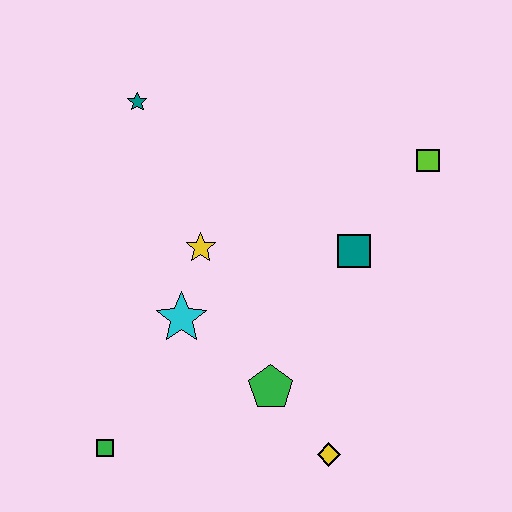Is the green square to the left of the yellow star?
Yes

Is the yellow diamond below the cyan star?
Yes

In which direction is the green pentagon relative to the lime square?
The green pentagon is below the lime square.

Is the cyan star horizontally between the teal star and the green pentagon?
Yes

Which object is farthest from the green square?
The lime square is farthest from the green square.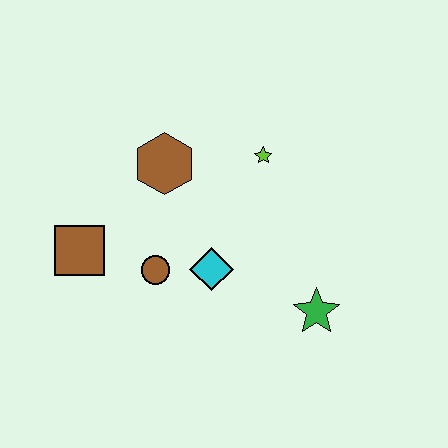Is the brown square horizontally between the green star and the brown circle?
No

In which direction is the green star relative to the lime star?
The green star is below the lime star.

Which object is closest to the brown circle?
The cyan diamond is closest to the brown circle.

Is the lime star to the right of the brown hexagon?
Yes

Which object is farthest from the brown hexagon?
The green star is farthest from the brown hexagon.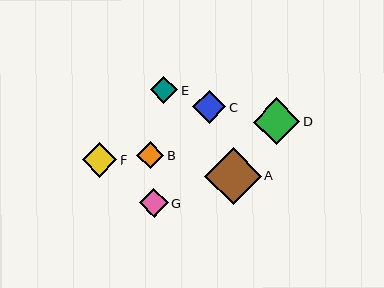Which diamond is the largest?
Diamond A is the largest with a size of approximately 57 pixels.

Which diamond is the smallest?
Diamond B is the smallest with a size of approximately 27 pixels.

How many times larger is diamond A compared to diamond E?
Diamond A is approximately 2.1 times the size of diamond E.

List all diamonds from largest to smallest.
From largest to smallest: A, D, F, C, G, E, B.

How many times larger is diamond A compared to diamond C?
Diamond A is approximately 1.7 times the size of diamond C.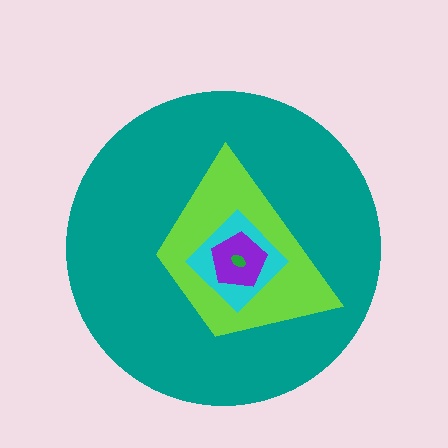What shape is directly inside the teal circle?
The lime trapezoid.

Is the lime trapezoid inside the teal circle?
Yes.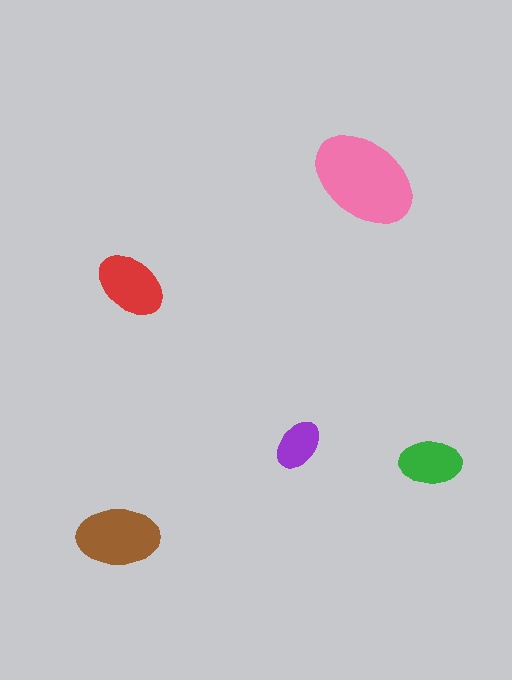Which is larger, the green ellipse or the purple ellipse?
The green one.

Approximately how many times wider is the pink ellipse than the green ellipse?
About 1.5 times wider.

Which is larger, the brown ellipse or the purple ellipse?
The brown one.